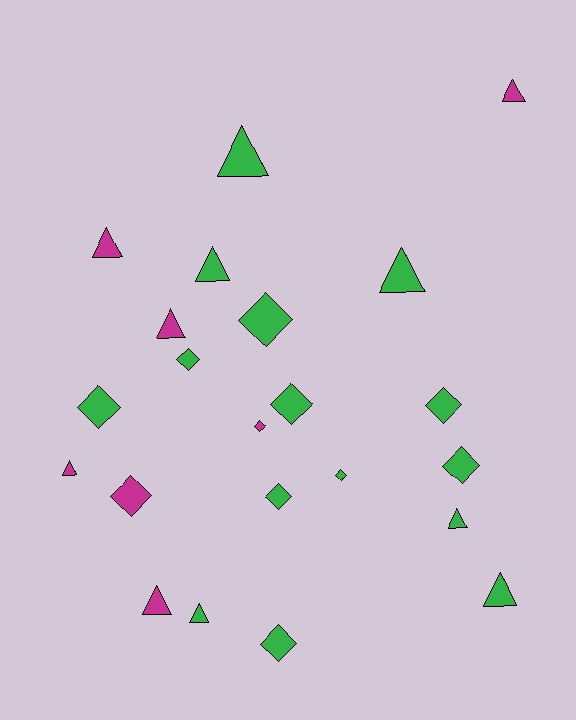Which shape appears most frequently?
Triangle, with 11 objects.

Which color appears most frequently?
Green, with 15 objects.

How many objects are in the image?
There are 22 objects.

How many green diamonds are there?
There are 9 green diamonds.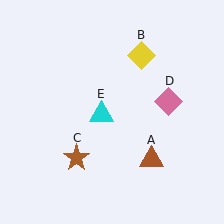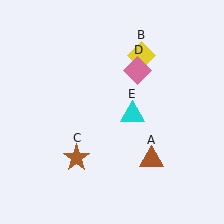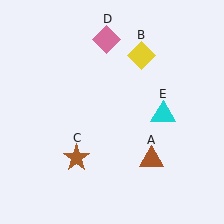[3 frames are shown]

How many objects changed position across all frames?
2 objects changed position: pink diamond (object D), cyan triangle (object E).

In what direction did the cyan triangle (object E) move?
The cyan triangle (object E) moved right.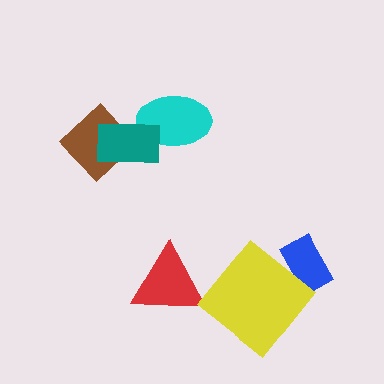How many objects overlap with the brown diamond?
1 object overlaps with the brown diamond.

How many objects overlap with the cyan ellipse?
1 object overlaps with the cyan ellipse.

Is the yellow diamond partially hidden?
No, no other shape covers it.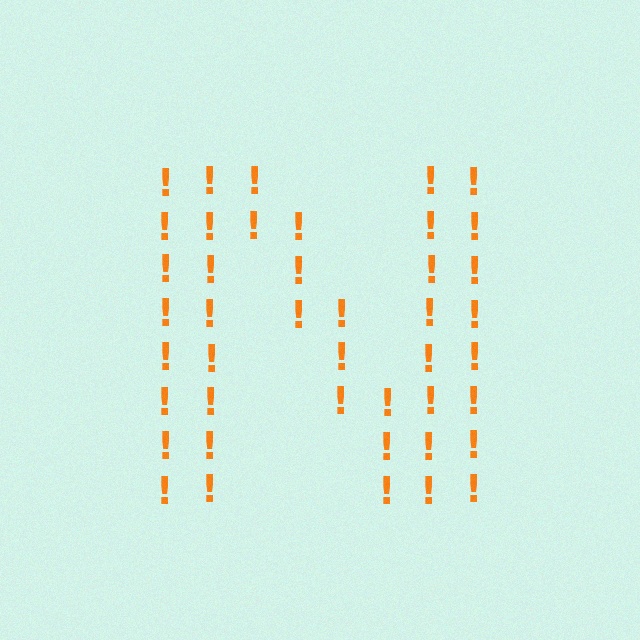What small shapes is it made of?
It is made of small exclamation marks.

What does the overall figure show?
The overall figure shows the letter N.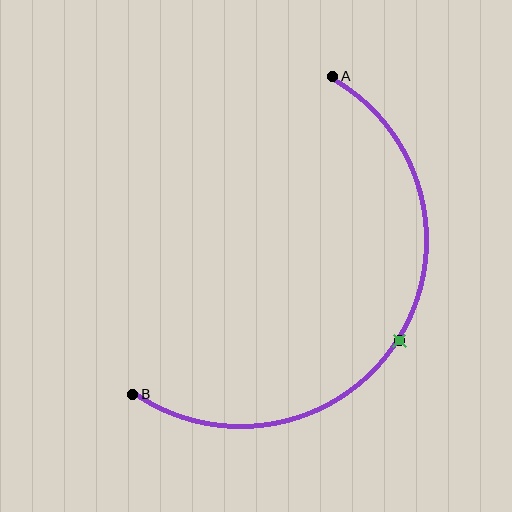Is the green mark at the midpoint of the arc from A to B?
Yes. The green mark lies on the arc at equal arc-length from both A and B — it is the arc midpoint.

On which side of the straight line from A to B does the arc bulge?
The arc bulges to the right of the straight line connecting A and B.